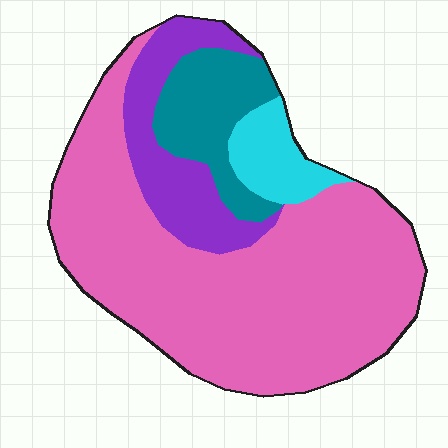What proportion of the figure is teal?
Teal takes up less than a quarter of the figure.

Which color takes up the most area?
Pink, at roughly 65%.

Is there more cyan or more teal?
Teal.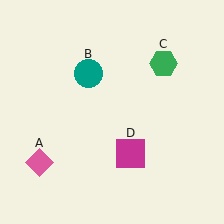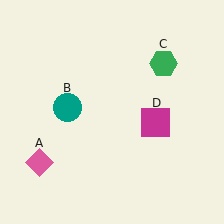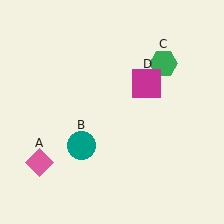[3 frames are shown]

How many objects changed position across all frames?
2 objects changed position: teal circle (object B), magenta square (object D).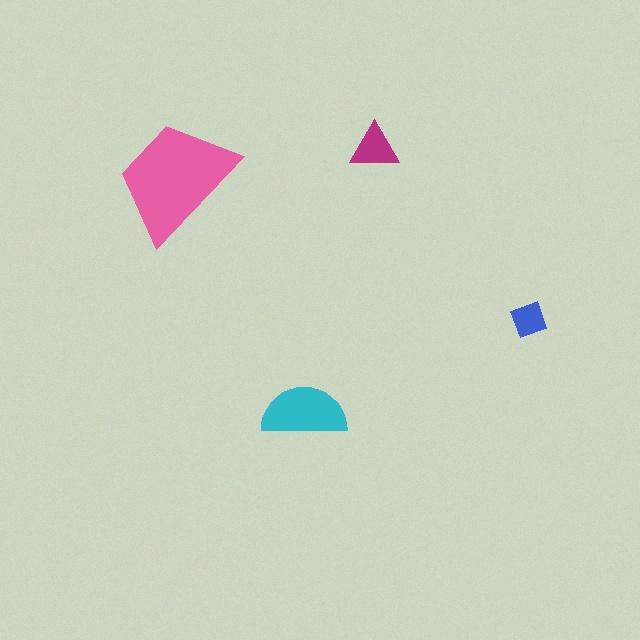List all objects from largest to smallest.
The pink trapezoid, the cyan semicircle, the magenta triangle, the blue diamond.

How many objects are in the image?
There are 4 objects in the image.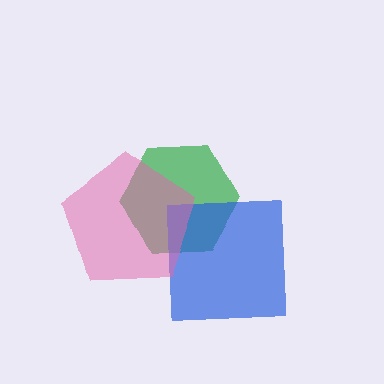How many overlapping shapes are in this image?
There are 3 overlapping shapes in the image.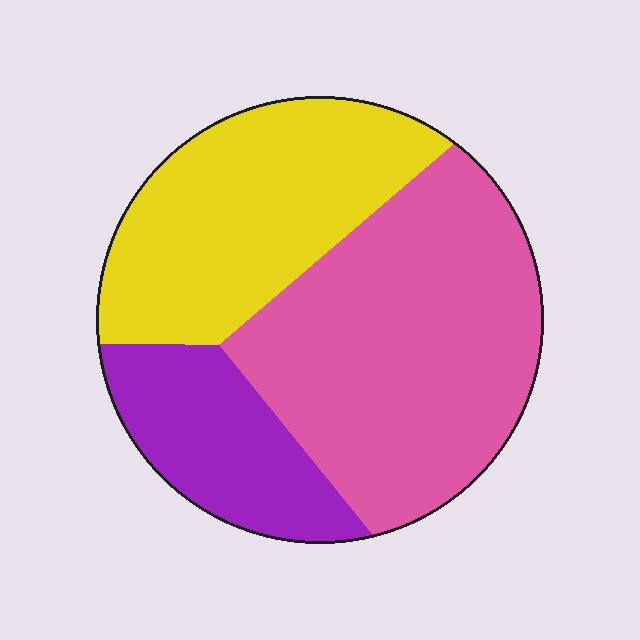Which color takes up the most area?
Pink, at roughly 50%.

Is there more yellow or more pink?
Pink.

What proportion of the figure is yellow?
Yellow covers roughly 35% of the figure.